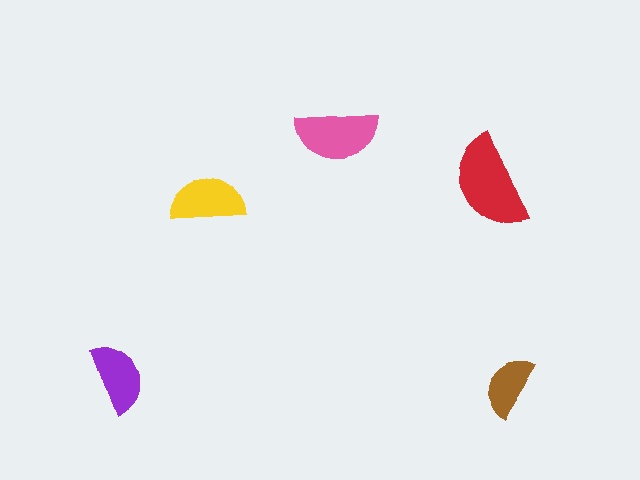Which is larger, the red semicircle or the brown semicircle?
The red one.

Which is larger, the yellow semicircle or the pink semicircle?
The pink one.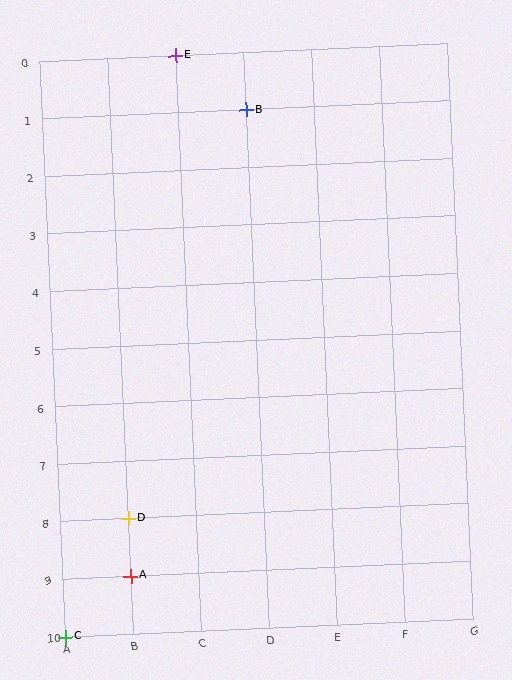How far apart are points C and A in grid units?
Points C and A are 1 column and 1 row apart (about 1.4 grid units diagonally).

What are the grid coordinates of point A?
Point A is at grid coordinates (B, 9).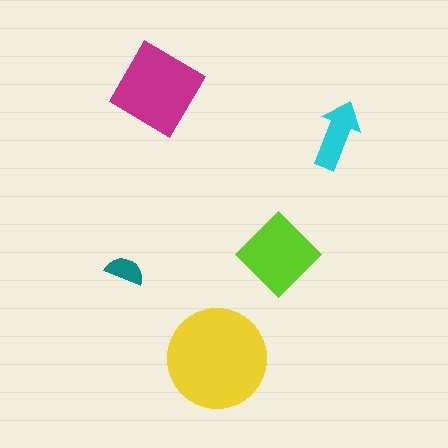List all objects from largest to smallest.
The yellow circle, the magenta diamond, the lime diamond, the cyan arrow, the teal semicircle.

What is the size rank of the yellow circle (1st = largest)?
1st.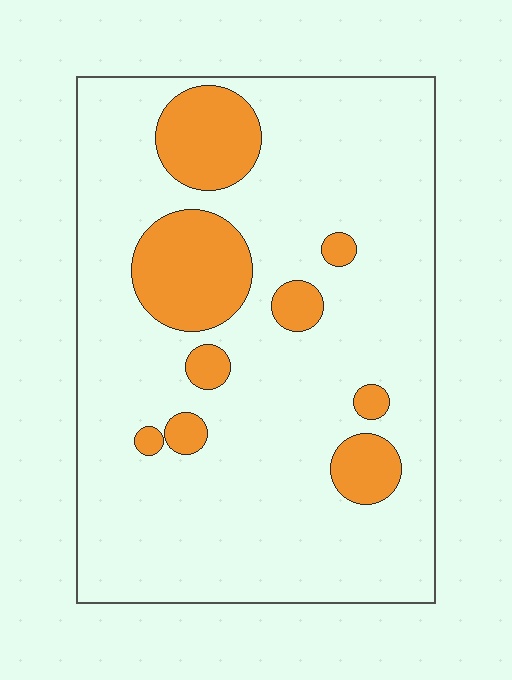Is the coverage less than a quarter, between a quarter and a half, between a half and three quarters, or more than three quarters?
Less than a quarter.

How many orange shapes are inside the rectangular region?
9.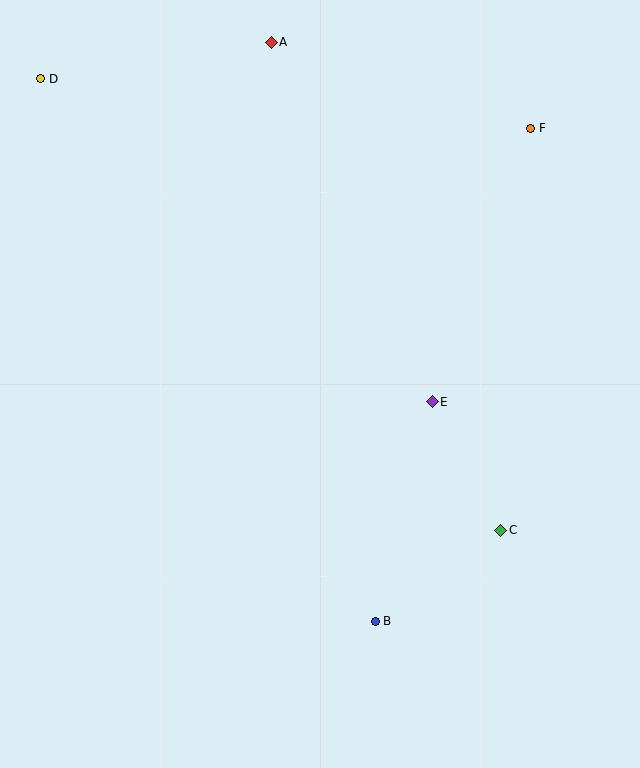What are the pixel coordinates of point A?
Point A is at (271, 42).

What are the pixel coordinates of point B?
Point B is at (375, 621).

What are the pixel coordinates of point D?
Point D is at (41, 79).